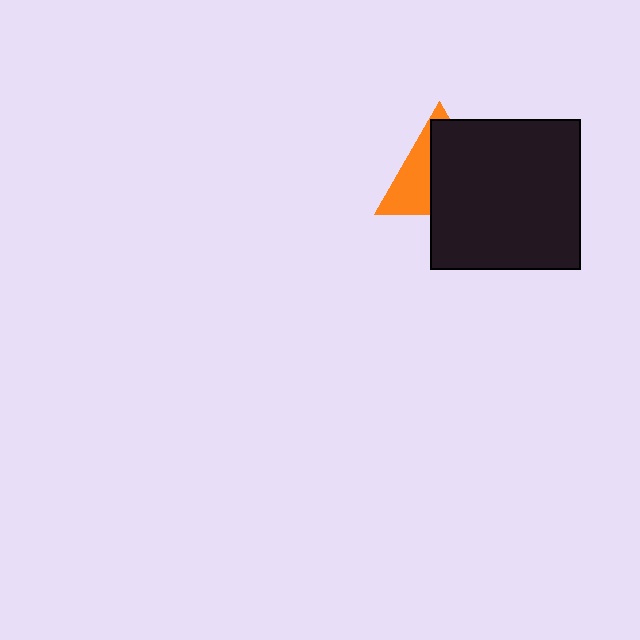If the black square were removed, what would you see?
You would see the complete orange triangle.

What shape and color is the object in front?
The object in front is a black square.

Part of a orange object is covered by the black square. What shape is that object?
It is a triangle.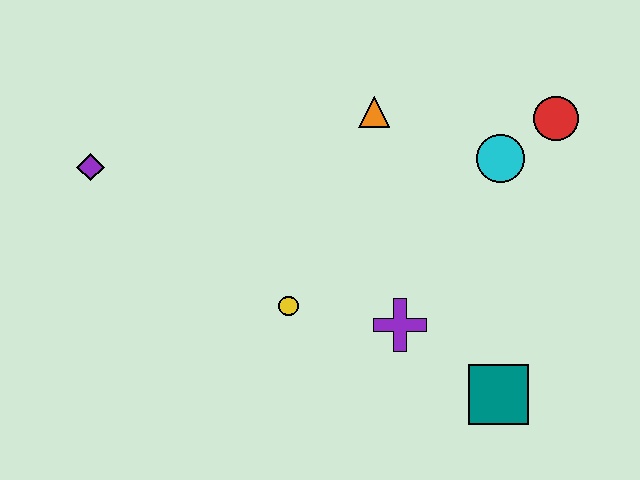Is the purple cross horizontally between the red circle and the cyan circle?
No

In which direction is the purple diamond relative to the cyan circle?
The purple diamond is to the left of the cyan circle.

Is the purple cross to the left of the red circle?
Yes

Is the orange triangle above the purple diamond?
Yes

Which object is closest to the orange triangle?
The cyan circle is closest to the orange triangle.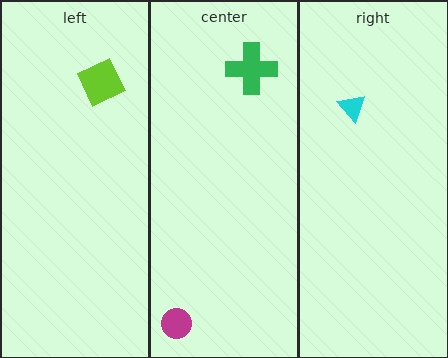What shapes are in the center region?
The magenta circle, the green cross.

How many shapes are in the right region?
1.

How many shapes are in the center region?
2.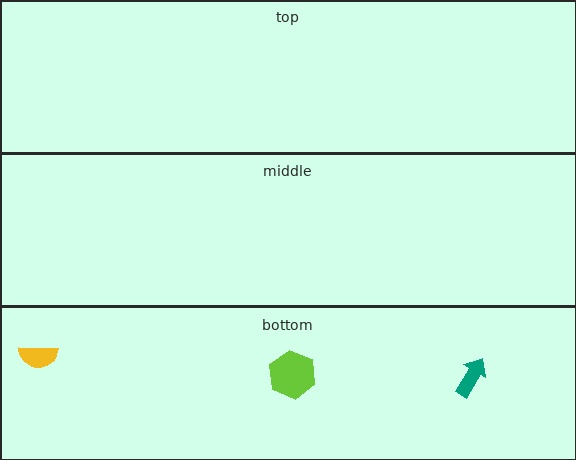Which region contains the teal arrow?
The bottom region.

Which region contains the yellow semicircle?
The bottom region.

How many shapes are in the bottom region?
3.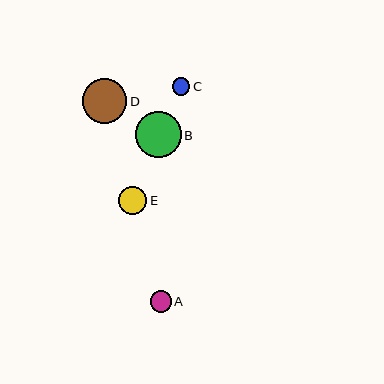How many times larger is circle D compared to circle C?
Circle D is approximately 2.5 times the size of circle C.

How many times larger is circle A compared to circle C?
Circle A is approximately 1.2 times the size of circle C.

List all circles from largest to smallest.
From largest to smallest: B, D, E, A, C.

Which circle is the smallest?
Circle C is the smallest with a size of approximately 18 pixels.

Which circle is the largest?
Circle B is the largest with a size of approximately 46 pixels.